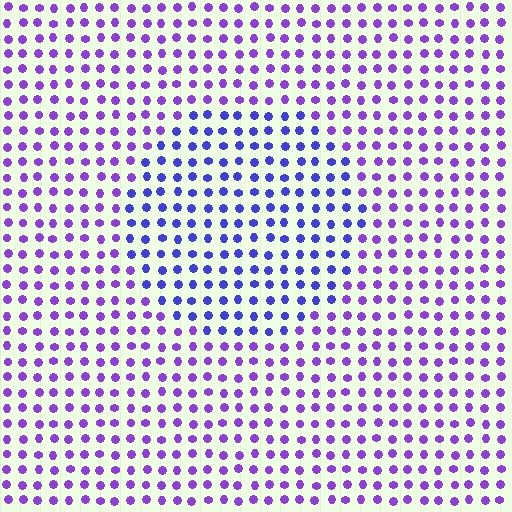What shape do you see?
I see a circle.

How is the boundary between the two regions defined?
The boundary is defined purely by a slight shift in hue (about 31 degrees). Spacing, size, and orientation are identical on both sides.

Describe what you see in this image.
The image is filled with small purple elements in a uniform arrangement. A circle-shaped region is visible where the elements are tinted to a slightly different hue, forming a subtle color boundary.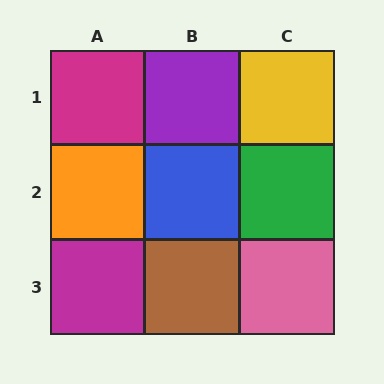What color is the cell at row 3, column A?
Magenta.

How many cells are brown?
1 cell is brown.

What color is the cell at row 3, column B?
Brown.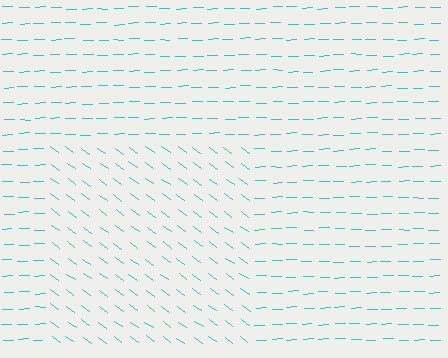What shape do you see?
I see a rectangle.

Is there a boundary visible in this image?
Yes, there is a texture boundary formed by a change in line orientation.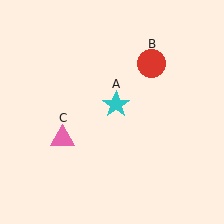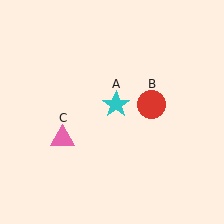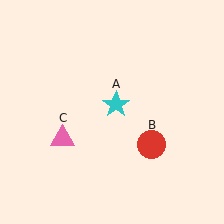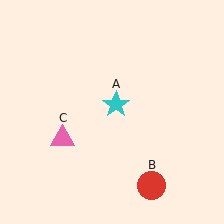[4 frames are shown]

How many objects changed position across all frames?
1 object changed position: red circle (object B).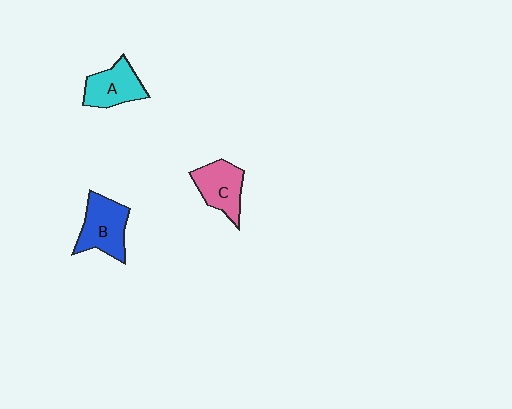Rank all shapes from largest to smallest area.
From largest to smallest: B (blue), C (pink), A (cyan).